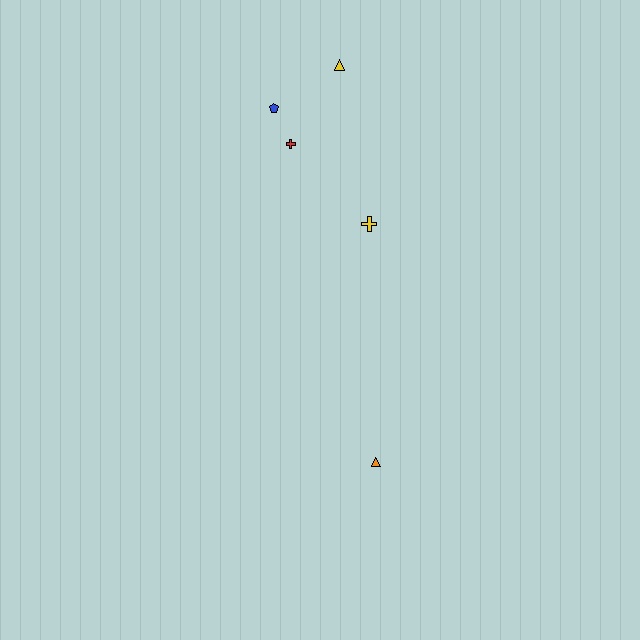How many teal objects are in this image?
There are no teal objects.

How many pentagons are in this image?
There is 1 pentagon.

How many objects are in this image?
There are 5 objects.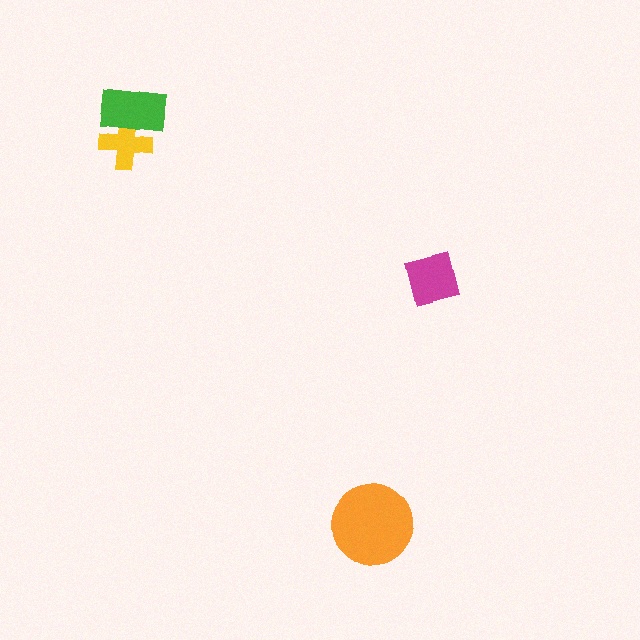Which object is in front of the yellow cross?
The green rectangle is in front of the yellow cross.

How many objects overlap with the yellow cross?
1 object overlaps with the yellow cross.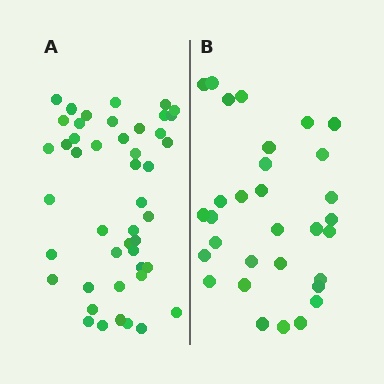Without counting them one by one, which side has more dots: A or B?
Region A (the left region) has more dots.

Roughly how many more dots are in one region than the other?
Region A has approximately 15 more dots than region B.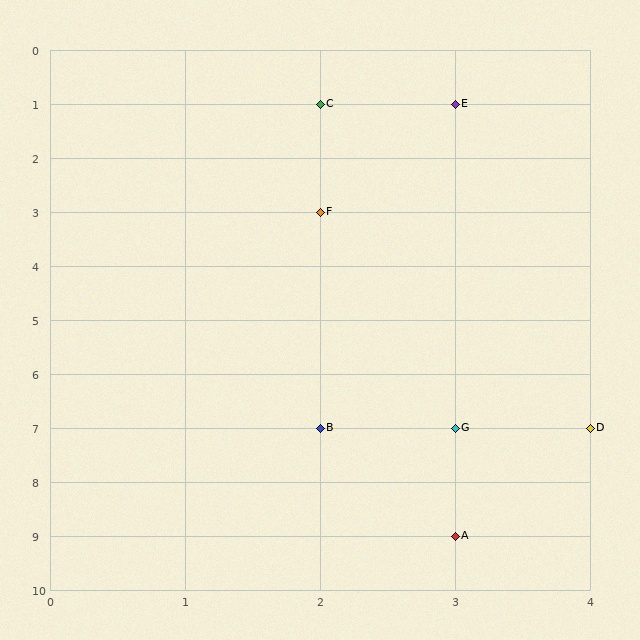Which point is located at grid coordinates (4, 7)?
Point D is at (4, 7).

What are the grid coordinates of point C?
Point C is at grid coordinates (2, 1).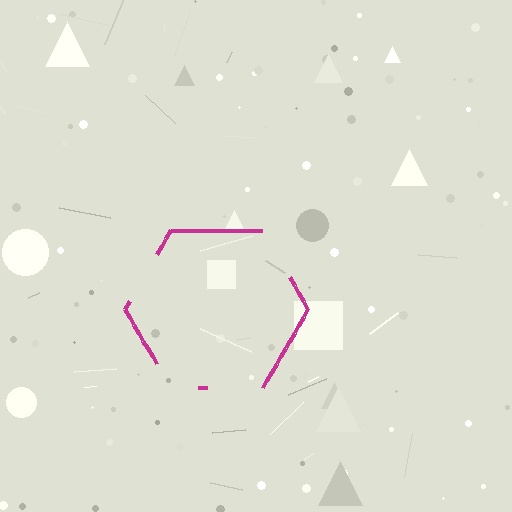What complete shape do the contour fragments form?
The contour fragments form a hexagon.